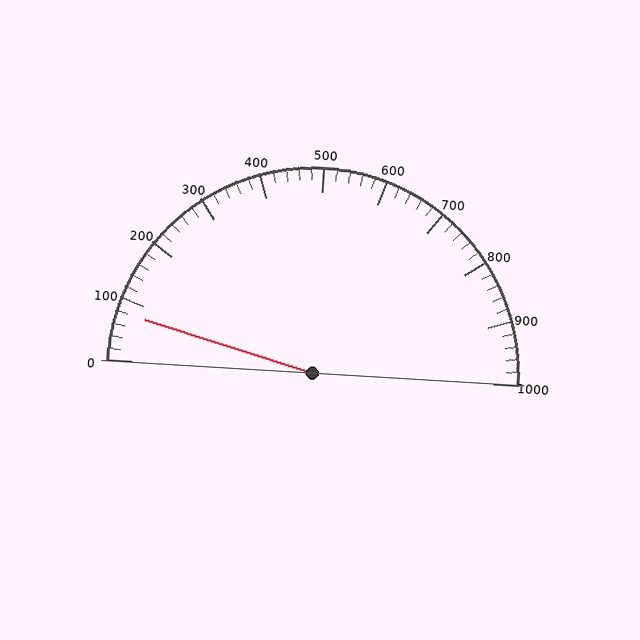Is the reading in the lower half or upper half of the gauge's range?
The reading is in the lower half of the range (0 to 1000).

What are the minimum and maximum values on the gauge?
The gauge ranges from 0 to 1000.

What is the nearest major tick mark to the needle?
The nearest major tick mark is 100.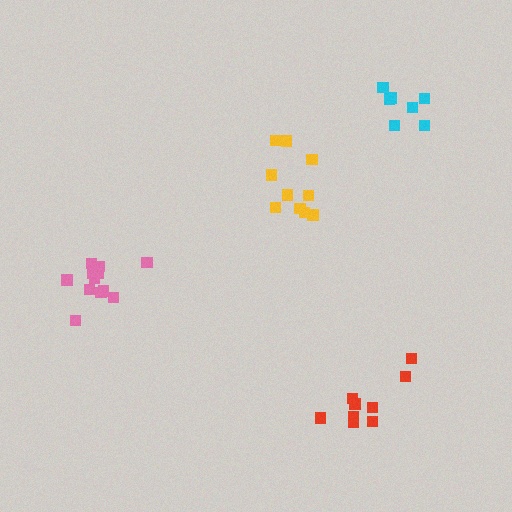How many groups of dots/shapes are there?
There are 4 groups.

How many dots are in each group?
Group 1: 7 dots, Group 2: 9 dots, Group 3: 12 dots, Group 4: 10 dots (38 total).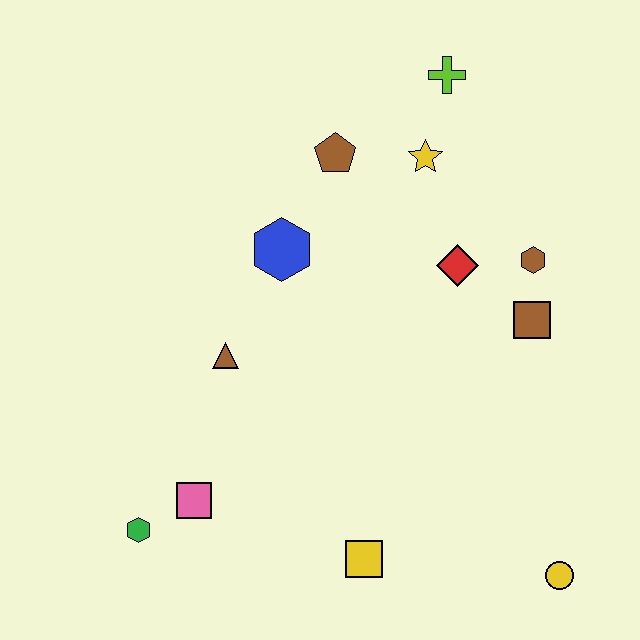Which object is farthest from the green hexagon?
The lime cross is farthest from the green hexagon.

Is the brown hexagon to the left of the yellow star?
No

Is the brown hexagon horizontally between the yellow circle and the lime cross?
Yes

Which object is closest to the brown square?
The brown hexagon is closest to the brown square.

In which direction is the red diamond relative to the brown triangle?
The red diamond is to the right of the brown triangle.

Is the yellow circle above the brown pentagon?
No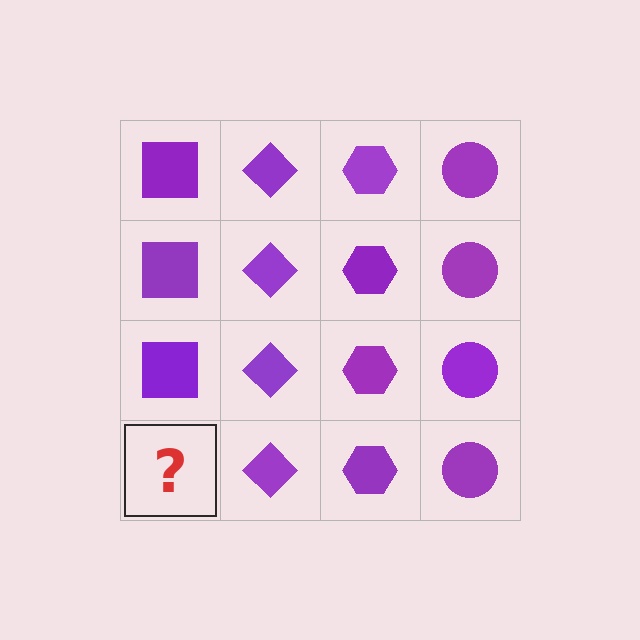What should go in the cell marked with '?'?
The missing cell should contain a purple square.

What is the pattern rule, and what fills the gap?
The rule is that each column has a consistent shape. The gap should be filled with a purple square.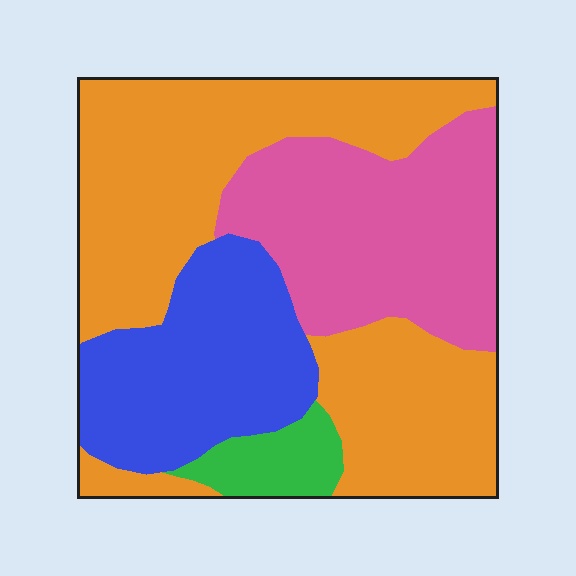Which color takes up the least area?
Green, at roughly 5%.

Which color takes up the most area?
Orange, at roughly 45%.